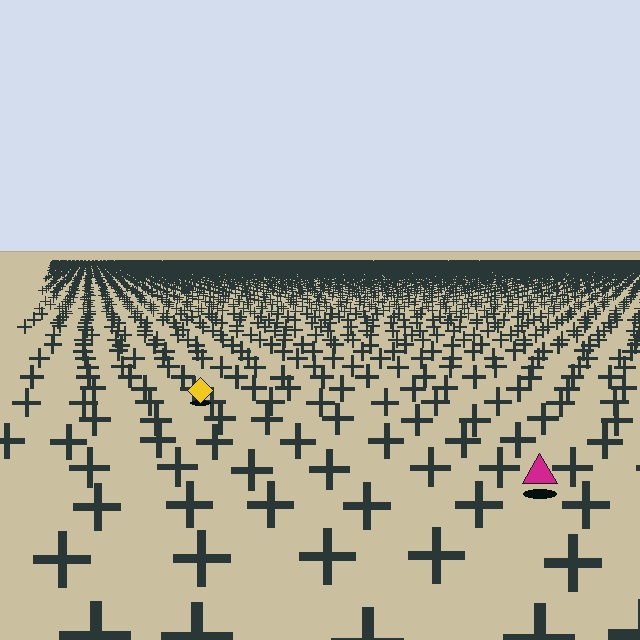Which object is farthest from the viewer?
The yellow diamond is farthest from the viewer. It appears smaller and the ground texture around it is denser.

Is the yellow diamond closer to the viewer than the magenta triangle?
No. The magenta triangle is closer — you can tell from the texture gradient: the ground texture is coarser near it.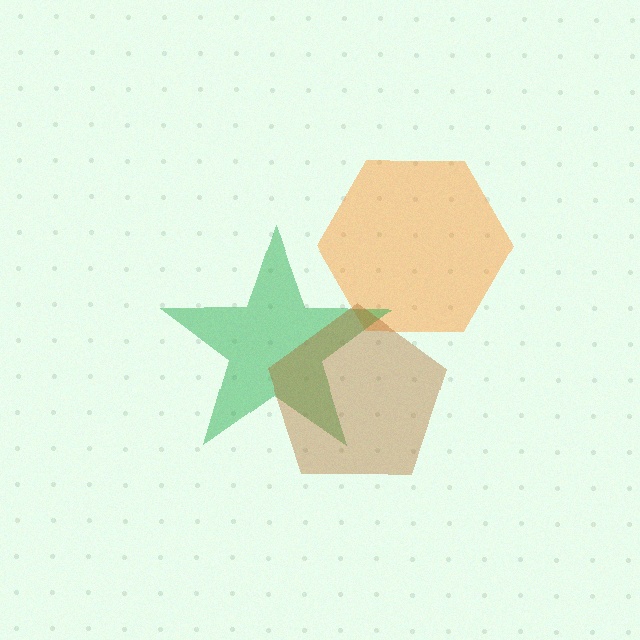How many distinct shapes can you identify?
There are 3 distinct shapes: an orange hexagon, a green star, a brown pentagon.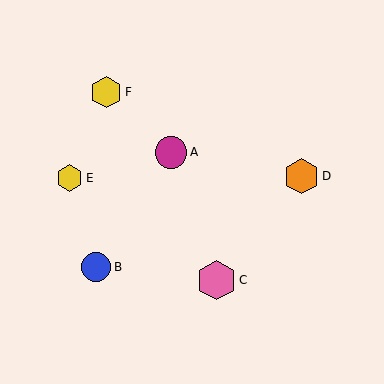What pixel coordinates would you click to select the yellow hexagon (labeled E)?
Click at (69, 178) to select the yellow hexagon E.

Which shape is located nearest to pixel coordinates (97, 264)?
The blue circle (labeled B) at (96, 267) is nearest to that location.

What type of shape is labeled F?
Shape F is a yellow hexagon.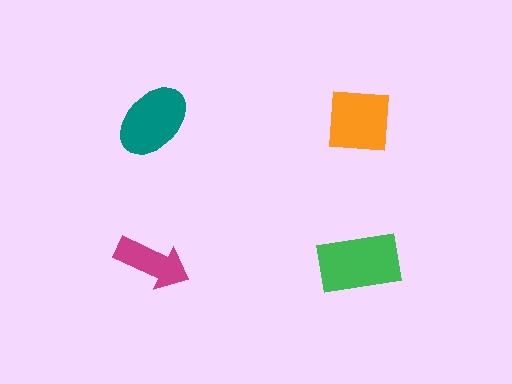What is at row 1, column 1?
A teal ellipse.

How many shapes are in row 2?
2 shapes.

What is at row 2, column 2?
A green rectangle.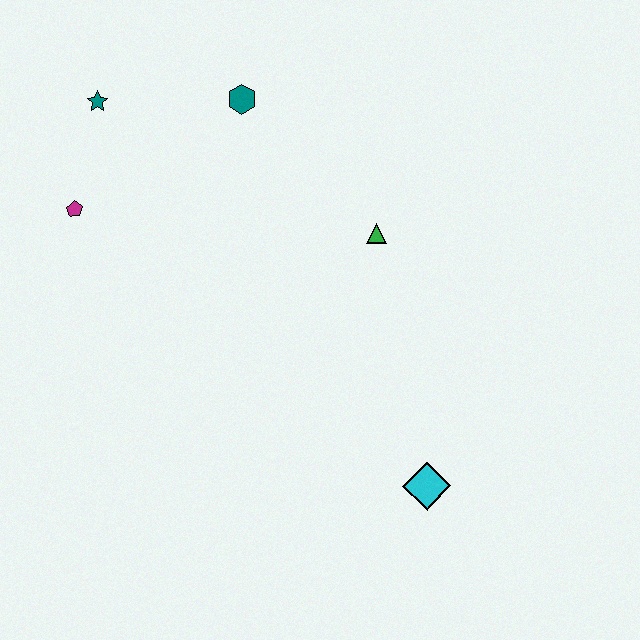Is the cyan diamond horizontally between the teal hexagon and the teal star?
No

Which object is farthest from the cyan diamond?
The teal star is farthest from the cyan diamond.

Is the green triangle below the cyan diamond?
No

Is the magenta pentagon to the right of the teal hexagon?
No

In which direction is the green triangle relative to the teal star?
The green triangle is to the right of the teal star.